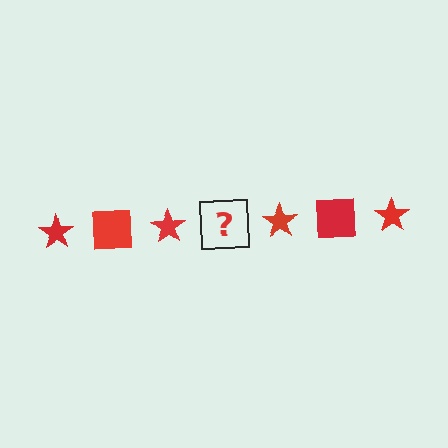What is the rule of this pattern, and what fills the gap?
The rule is that the pattern cycles through star, square shapes in red. The gap should be filled with a red square.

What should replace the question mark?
The question mark should be replaced with a red square.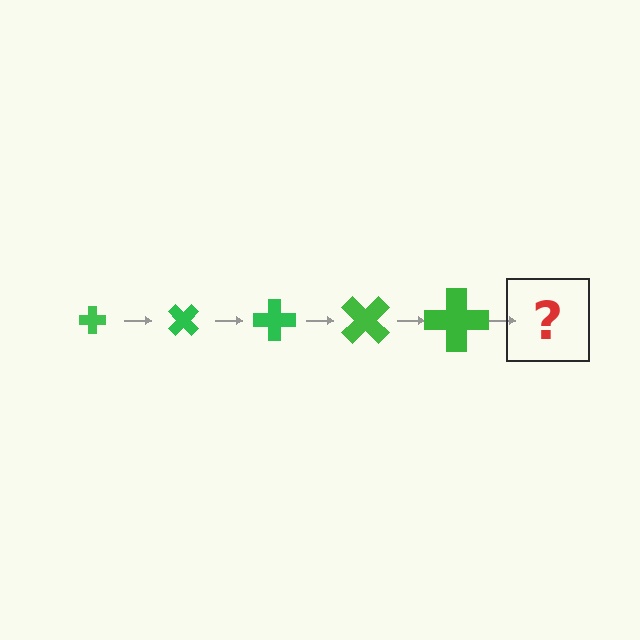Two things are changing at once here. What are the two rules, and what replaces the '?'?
The two rules are that the cross grows larger each step and it rotates 45 degrees each step. The '?' should be a cross, larger than the previous one and rotated 225 degrees from the start.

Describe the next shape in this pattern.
It should be a cross, larger than the previous one and rotated 225 degrees from the start.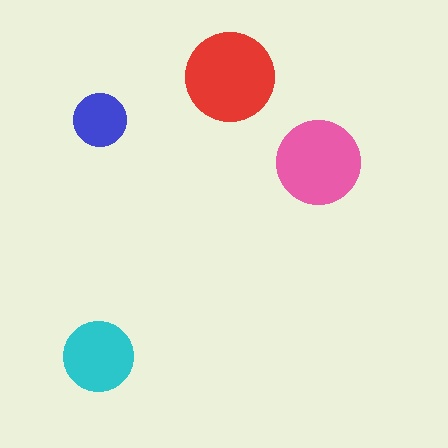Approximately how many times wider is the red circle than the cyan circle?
About 1.5 times wider.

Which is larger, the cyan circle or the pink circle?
The pink one.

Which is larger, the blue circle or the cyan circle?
The cyan one.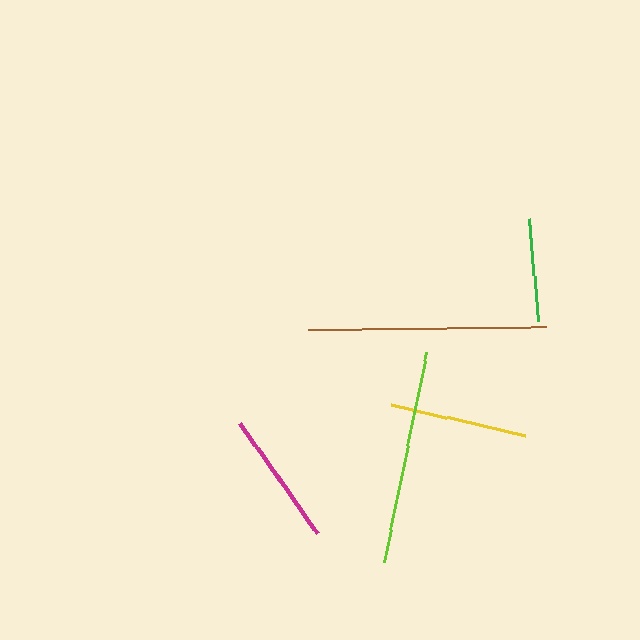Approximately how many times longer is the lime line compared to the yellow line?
The lime line is approximately 1.6 times the length of the yellow line.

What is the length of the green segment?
The green segment is approximately 103 pixels long.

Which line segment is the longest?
The brown line is the longest at approximately 238 pixels.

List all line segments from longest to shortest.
From longest to shortest: brown, lime, yellow, magenta, green.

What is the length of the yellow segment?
The yellow segment is approximately 138 pixels long.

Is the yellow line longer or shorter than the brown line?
The brown line is longer than the yellow line.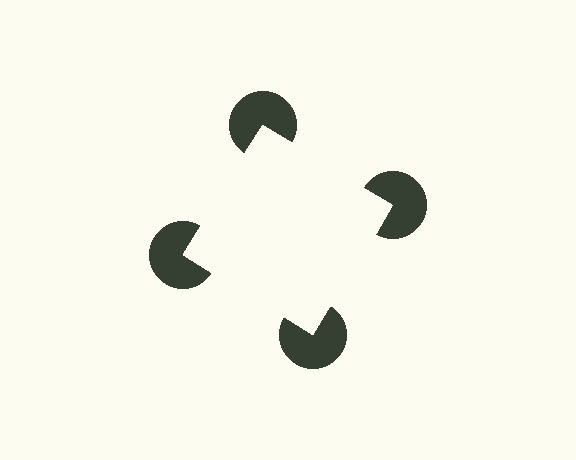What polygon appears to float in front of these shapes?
An illusory square — its edges are inferred from the aligned wedge cuts in the pac-man discs, not physically drawn.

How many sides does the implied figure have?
4 sides.